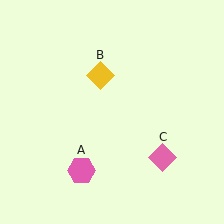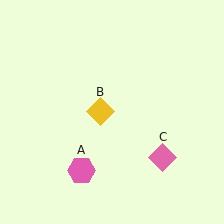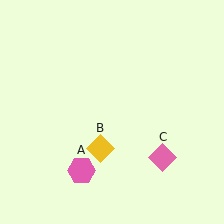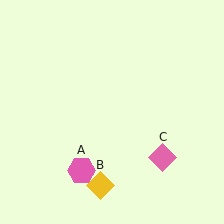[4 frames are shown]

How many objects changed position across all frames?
1 object changed position: yellow diamond (object B).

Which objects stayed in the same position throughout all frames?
Pink hexagon (object A) and pink diamond (object C) remained stationary.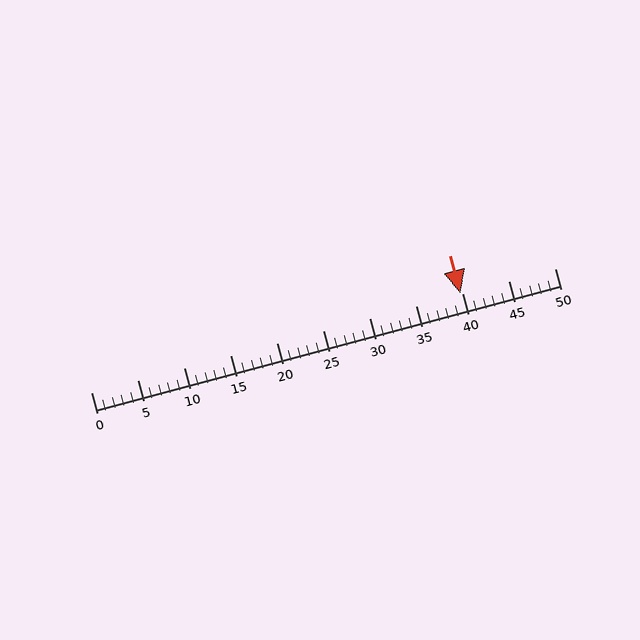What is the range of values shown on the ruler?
The ruler shows values from 0 to 50.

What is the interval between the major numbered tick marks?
The major tick marks are spaced 5 units apart.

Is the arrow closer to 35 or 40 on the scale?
The arrow is closer to 40.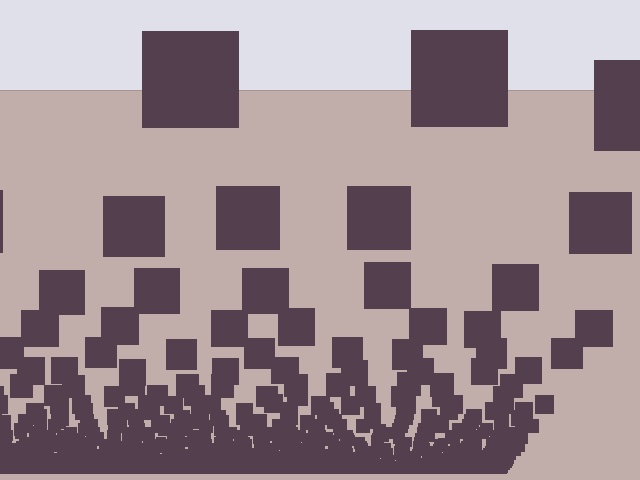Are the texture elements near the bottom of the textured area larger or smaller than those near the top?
Smaller. The gradient is inverted — elements near the bottom are smaller and denser.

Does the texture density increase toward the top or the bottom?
Density increases toward the bottom.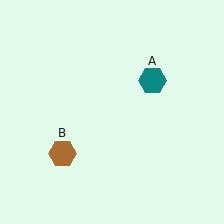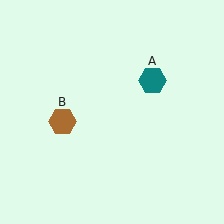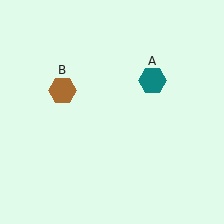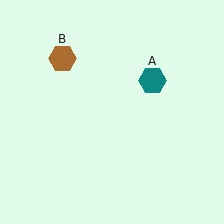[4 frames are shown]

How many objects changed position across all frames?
1 object changed position: brown hexagon (object B).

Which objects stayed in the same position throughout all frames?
Teal hexagon (object A) remained stationary.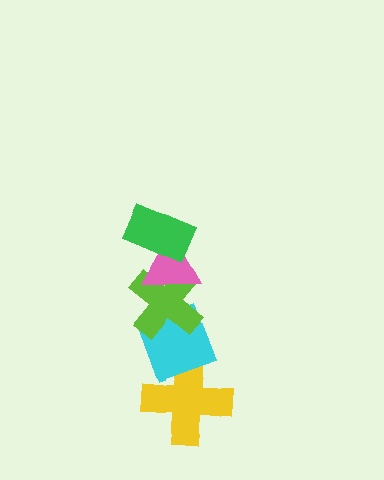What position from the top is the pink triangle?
The pink triangle is 2nd from the top.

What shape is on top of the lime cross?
The pink triangle is on top of the lime cross.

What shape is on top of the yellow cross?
The cyan diamond is on top of the yellow cross.